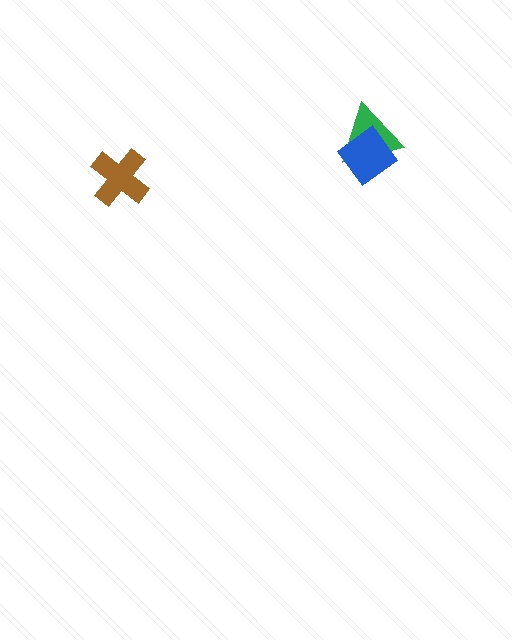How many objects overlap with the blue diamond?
1 object overlaps with the blue diamond.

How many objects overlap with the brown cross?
0 objects overlap with the brown cross.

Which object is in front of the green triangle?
The blue diamond is in front of the green triangle.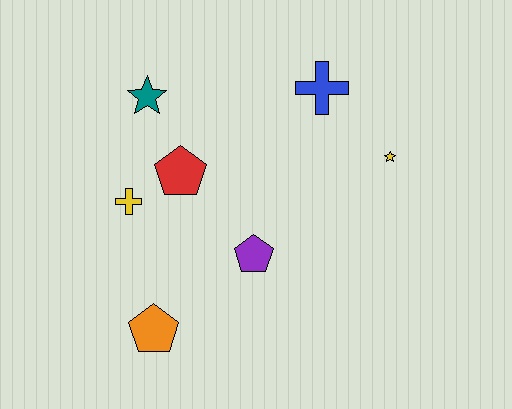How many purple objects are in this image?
There is 1 purple object.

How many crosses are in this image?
There are 2 crosses.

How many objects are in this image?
There are 7 objects.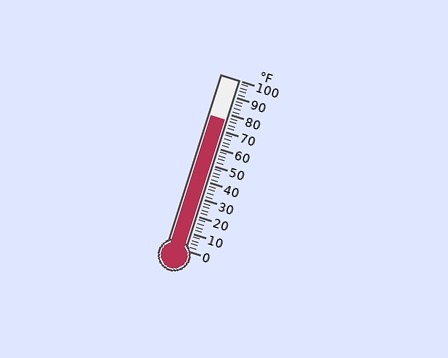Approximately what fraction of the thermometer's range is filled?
The thermometer is filled to approximately 75% of its range.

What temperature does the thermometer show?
The thermometer shows approximately 76°F.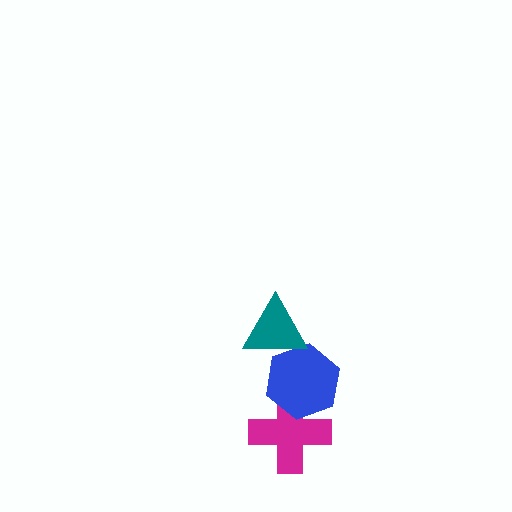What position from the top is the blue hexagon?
The blue hexagon is 2nd from the top.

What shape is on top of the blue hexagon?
The teal triangle is on top of the blue hexagon.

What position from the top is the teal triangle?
The teal triangle is 1st from the top.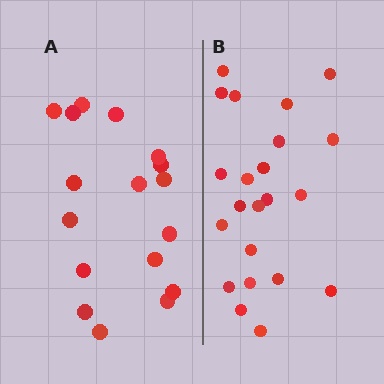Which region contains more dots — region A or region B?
Region B (the right region) has more dots.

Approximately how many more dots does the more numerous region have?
Region B has about 5 more dots than region A.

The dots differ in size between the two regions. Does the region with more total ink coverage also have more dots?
No. Region A has more total ink coverage because its dots are larger, but region B actually contains more individual dots. Total area can be misleading — the number of items is what matters here.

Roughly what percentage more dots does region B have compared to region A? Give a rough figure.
About 30% more.